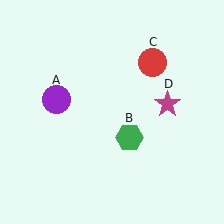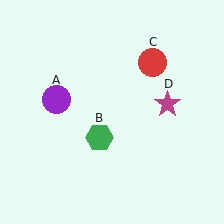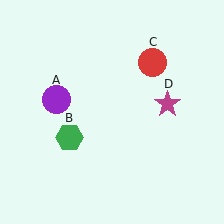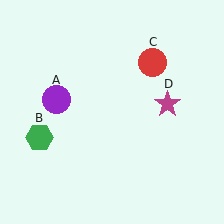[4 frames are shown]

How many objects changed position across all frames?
1 object changed position: green hexagon (object B).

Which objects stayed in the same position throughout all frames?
Purple circle (object A) and red circle (object C) and magenta star (object D) remained stationary.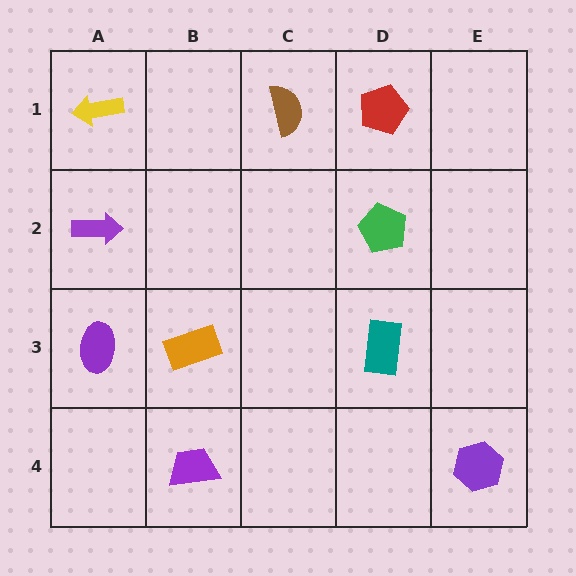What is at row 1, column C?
A brown semicircle.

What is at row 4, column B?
A purple trapezoid.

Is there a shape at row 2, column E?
No, that cell is empty.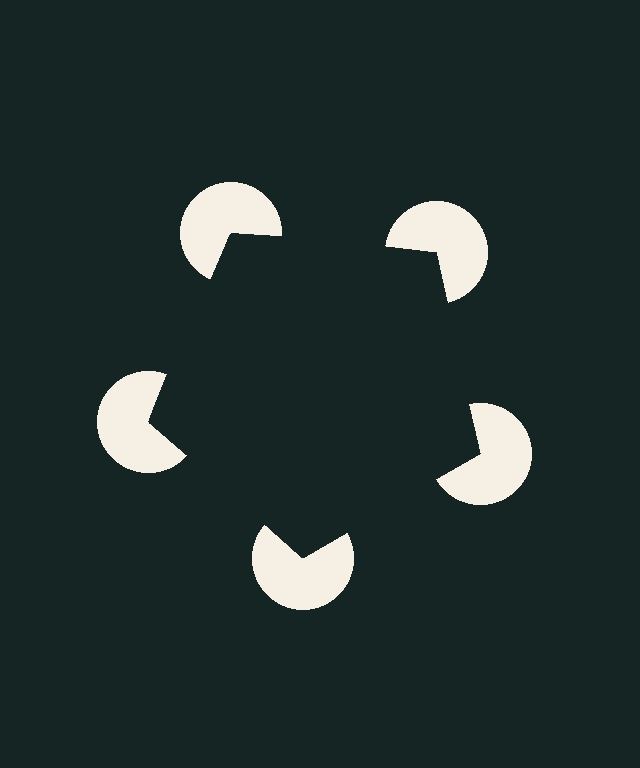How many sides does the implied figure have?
5 sides.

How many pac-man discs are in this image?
There are 5 — one at each vertex of the illusory pentagon.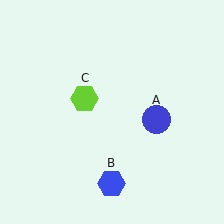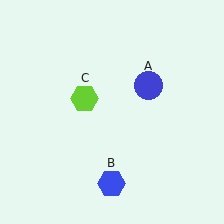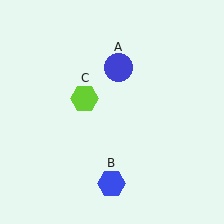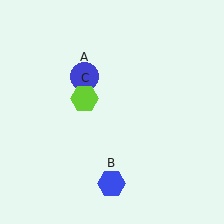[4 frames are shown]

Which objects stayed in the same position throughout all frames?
Blue hexagon (object B) and lime hexagon (object C) remained stationary.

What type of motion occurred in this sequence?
The blue circle (object A) rotated counterclockwise around the center of the scene.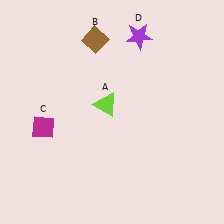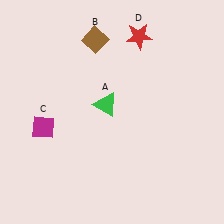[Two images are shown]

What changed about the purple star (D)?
In Image 1, D is purple. In Image 2, it changed to red.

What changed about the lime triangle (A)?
In Image 1, A is lime. In Image 2, it changed to green.